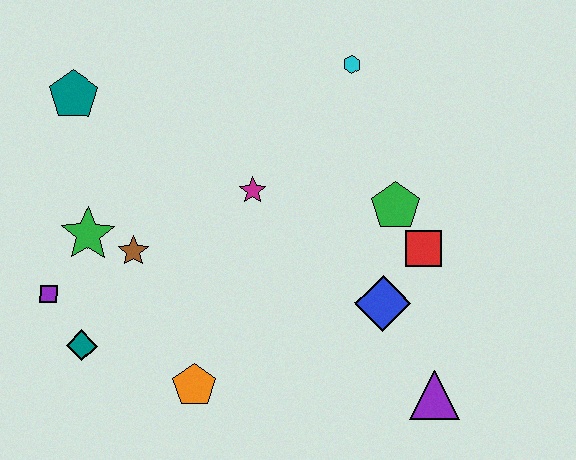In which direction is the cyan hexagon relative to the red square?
The cyan hexagon is above the red square.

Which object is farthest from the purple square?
The purple triangle is farthest from the purple square.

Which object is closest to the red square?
The green pentagon is closest to the red square.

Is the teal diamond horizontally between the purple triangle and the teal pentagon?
Yes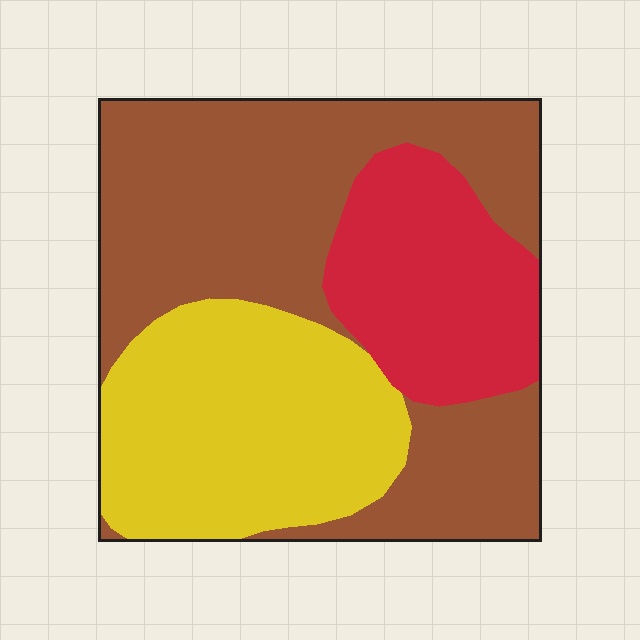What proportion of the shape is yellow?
Yellow covers about 30% of the shape.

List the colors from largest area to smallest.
From largest to smallest: brown, yellow, red.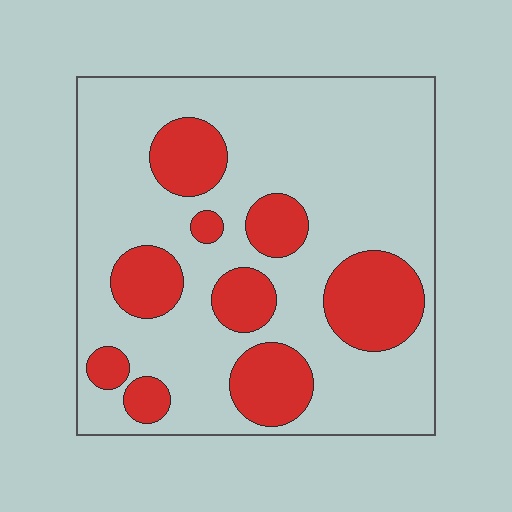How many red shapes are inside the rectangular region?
9.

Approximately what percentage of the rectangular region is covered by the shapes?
Approximately 25%.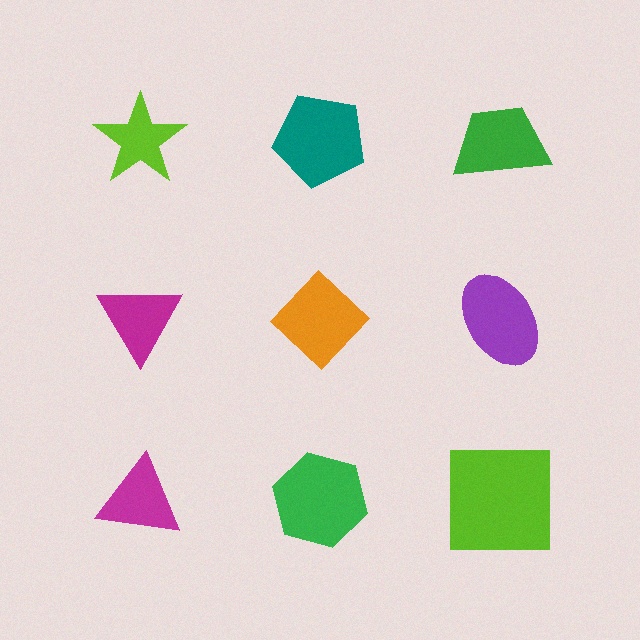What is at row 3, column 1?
A magenta triangle.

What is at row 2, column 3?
A purple ellipse.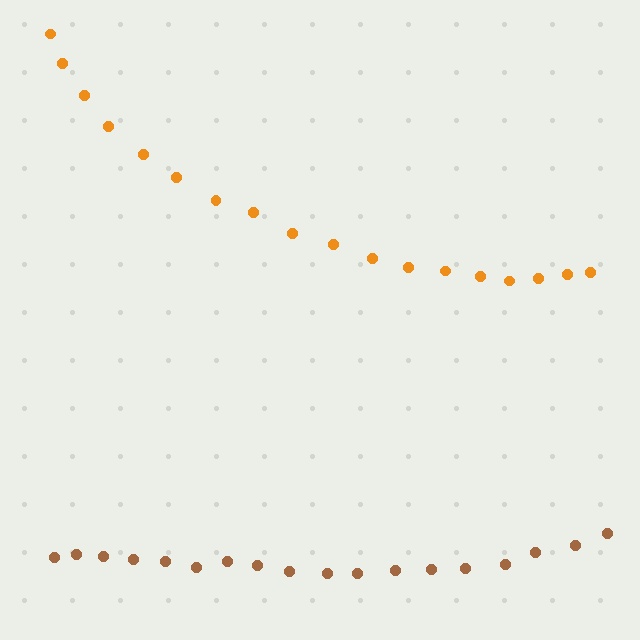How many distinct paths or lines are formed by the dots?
There are 2 distinct paths.